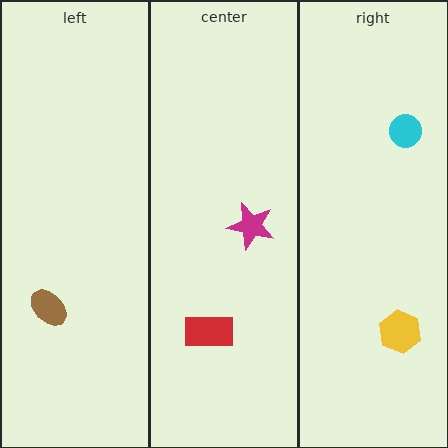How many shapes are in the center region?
2.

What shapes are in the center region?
The red rectangle, the magenta star.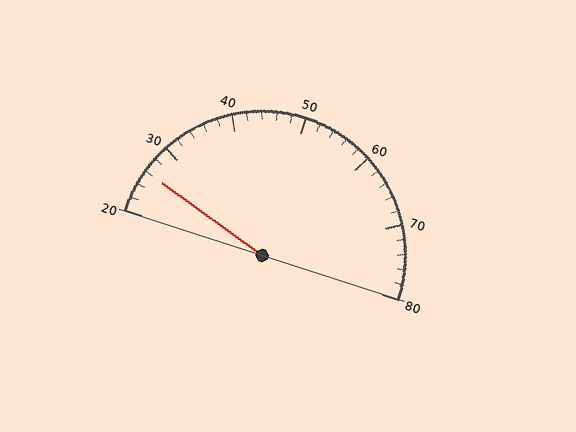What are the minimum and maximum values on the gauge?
The gauge ranges from 20 to 80.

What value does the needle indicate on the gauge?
The needle indicates approximately 26.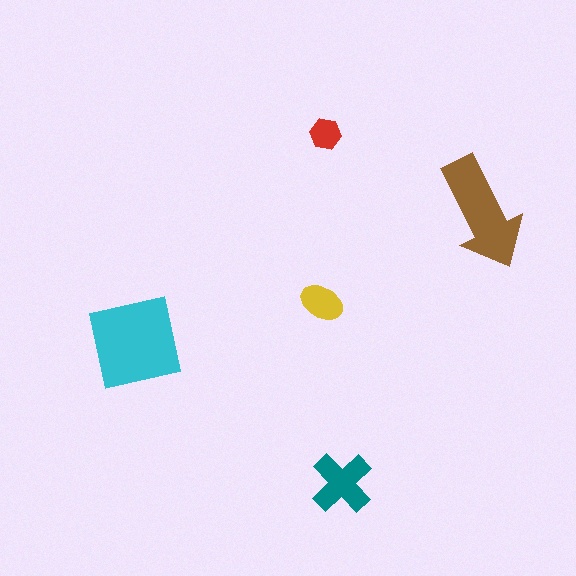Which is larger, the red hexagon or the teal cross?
The teal cross.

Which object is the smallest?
The red hexagon.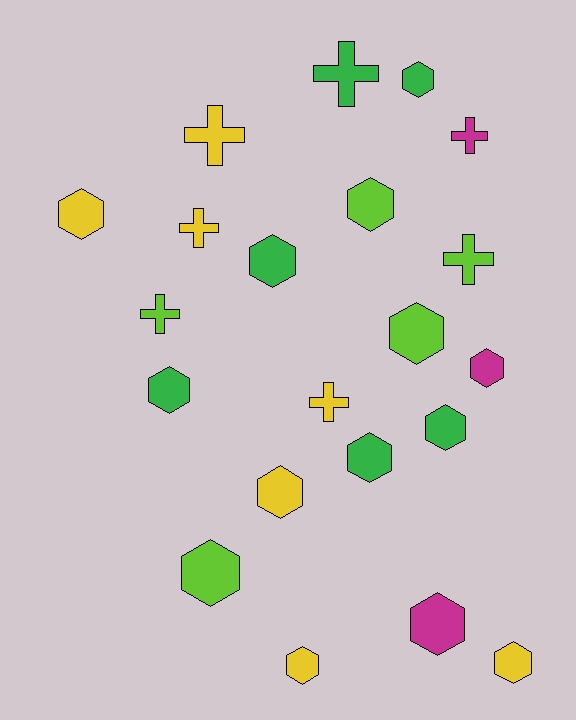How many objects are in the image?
There are 21 objects.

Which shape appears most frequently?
Hexagon, with 14 objects.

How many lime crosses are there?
There are 2 lime crosses.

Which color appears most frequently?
Yellow, with 7 objects.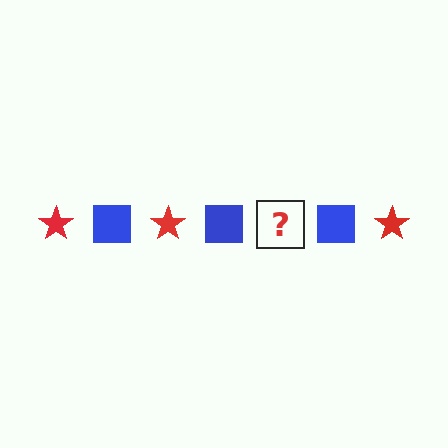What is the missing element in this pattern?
The missing element is a red star.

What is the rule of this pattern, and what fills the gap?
The rule is that the pattern alternates between red star and blue square. The gap should be filled with a red star.